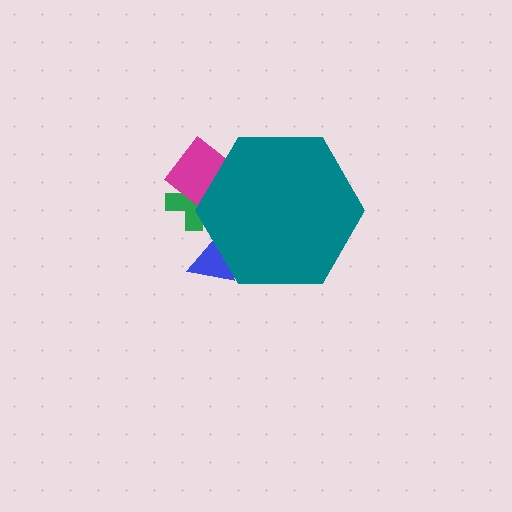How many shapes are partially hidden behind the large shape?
3 shapes are partially hidden.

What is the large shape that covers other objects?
A teal hexagon.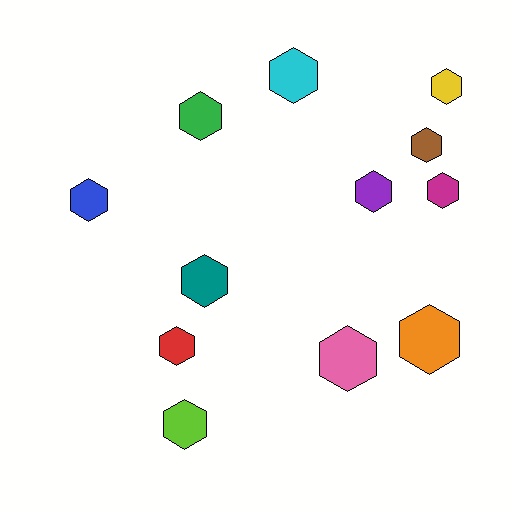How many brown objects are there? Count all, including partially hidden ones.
There is 1 brown object.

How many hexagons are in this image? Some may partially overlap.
There are 12 hexagons.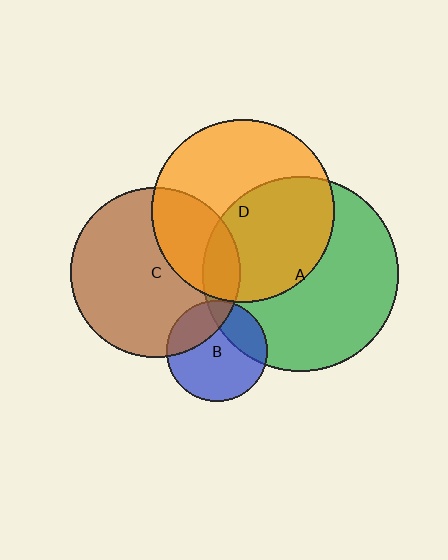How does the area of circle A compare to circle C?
Approximately 1.3 times.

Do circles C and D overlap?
Yes.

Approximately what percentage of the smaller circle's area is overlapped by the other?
Approximately 30%.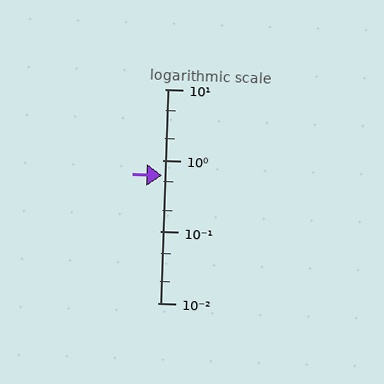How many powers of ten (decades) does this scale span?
The scale spans 3 decades, from 0.01 to 10.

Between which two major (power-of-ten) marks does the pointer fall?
The pointer is between 0.1 and 1.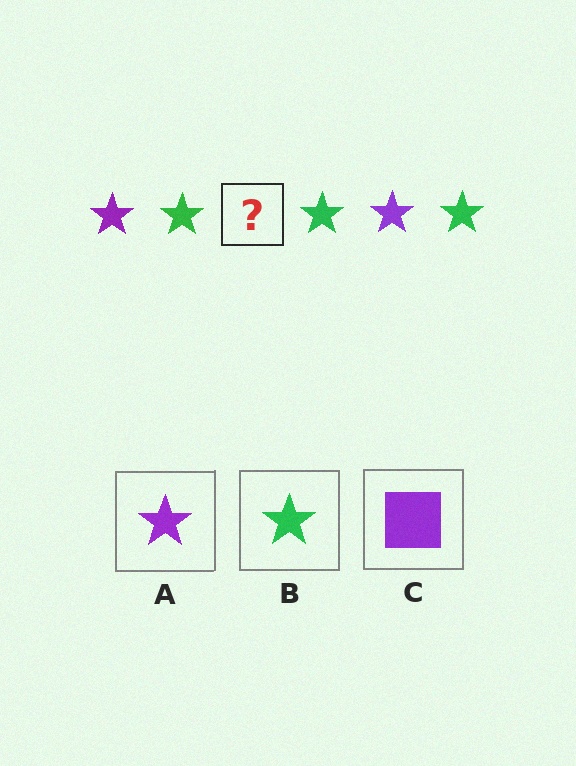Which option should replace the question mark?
Option A.